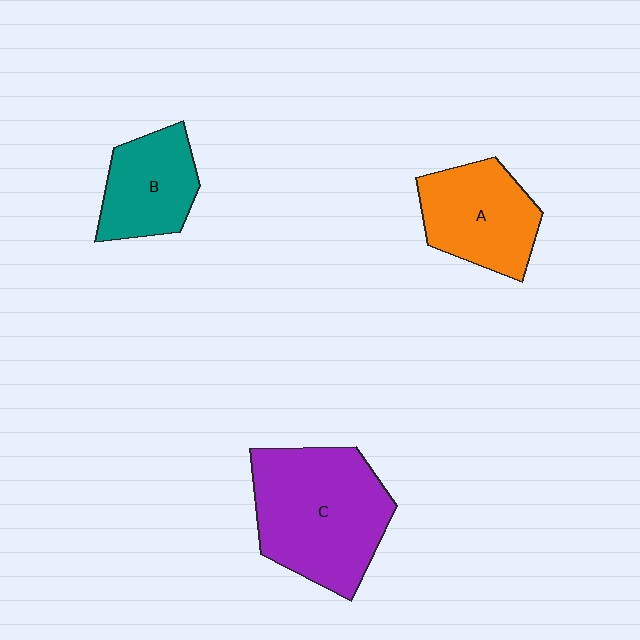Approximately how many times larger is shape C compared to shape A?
Approximately 1.5 times.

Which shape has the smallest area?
Shape B (teal).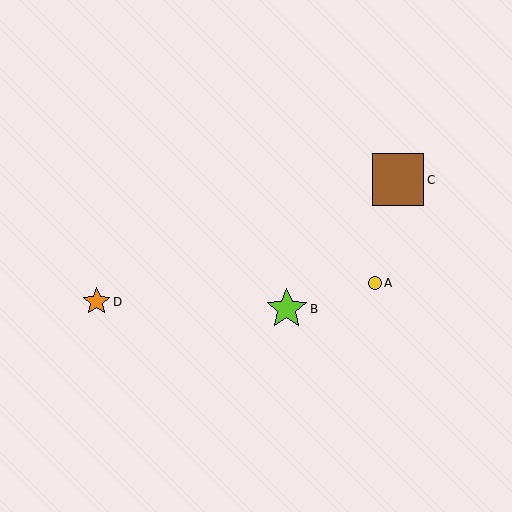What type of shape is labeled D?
Shape D is an orange star.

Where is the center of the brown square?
The center of the brown square is at (398, 180).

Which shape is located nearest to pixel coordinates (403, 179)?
The brown square (labeled C) at (398, 180) is nearest to that location.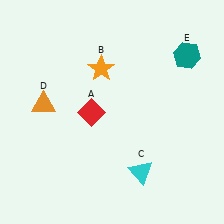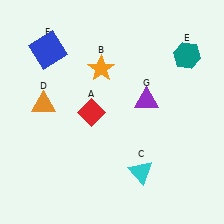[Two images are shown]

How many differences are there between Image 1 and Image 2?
There are 2 differences between the two images.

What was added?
A blue square (F), a purple triangle (G) were added in Image 2.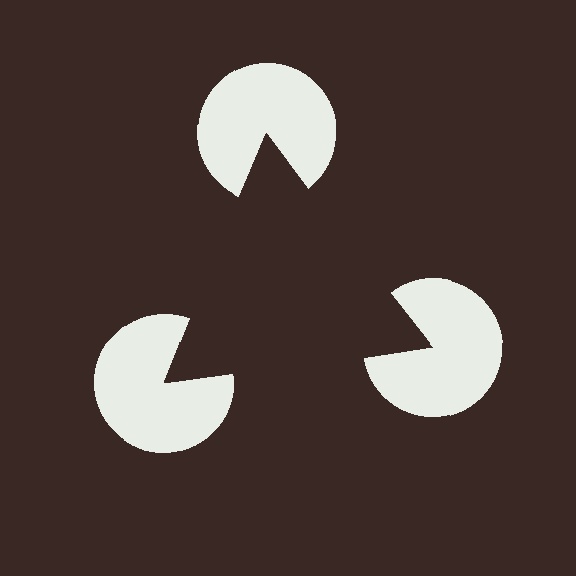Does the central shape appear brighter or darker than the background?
It typically appears slightly darker than the background, even though no actual brightness change is drawn.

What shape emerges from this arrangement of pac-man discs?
An illusory triangle — its edges are inferred from the aligned wedge cuts in the pac-man discs, not physically drawn.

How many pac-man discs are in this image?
There are 3 — one at each vertex of the illusory triangle.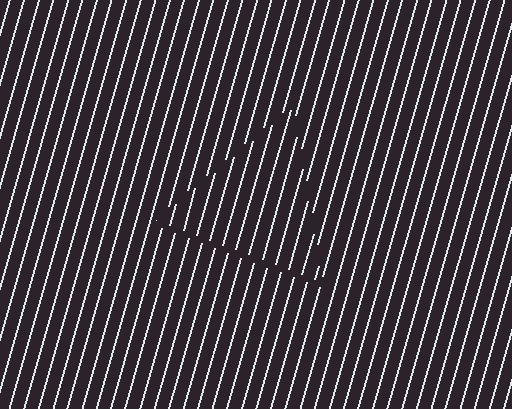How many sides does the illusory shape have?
3 sides — the line-ends trace a triangle.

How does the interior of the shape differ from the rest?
The interior of the shape contains the same grating, shifted by half a period — the contour is defined by the phase discontinuity where line-ends from the inner and outer gratings abut.